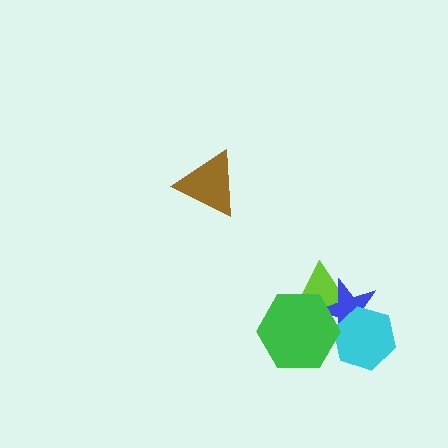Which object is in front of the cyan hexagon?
The green hexagon is in front of the cyan hexagon.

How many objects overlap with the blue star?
3 objects overlap with the blue star.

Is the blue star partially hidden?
Yes, it is partially covered by another shape.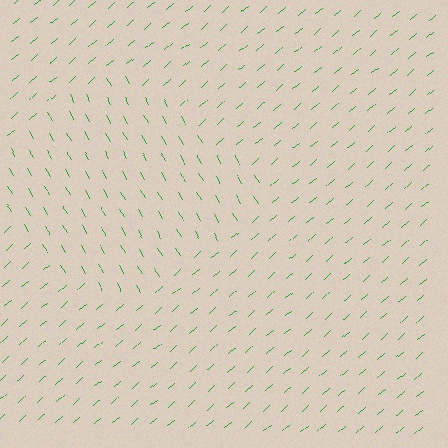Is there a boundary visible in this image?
Yes, there is a texture boundary formed by a change in line orientation.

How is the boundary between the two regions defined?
The boundary is defined purely by a change in line orientation (approximately 79 degrees difference). All lines are the same color and thickness.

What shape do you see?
I see a diamond.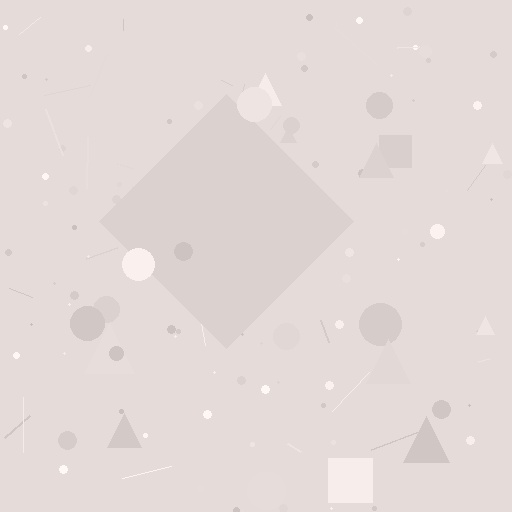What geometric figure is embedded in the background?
A diamond is embedded in the background.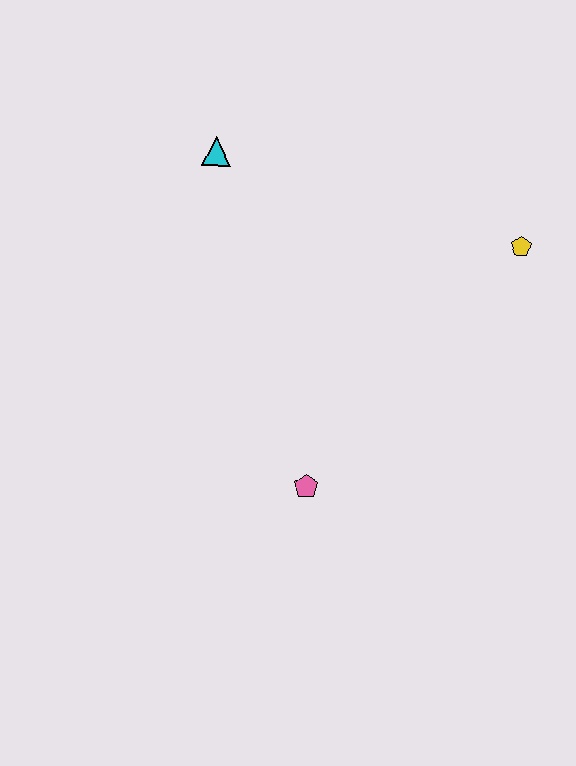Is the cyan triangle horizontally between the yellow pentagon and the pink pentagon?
No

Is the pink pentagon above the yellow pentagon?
No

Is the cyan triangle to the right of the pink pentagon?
No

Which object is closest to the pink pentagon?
The yellow pentagon is closest to the pink pentagon.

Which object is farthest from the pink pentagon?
The cyan triangle is farthest from the pink pentagon.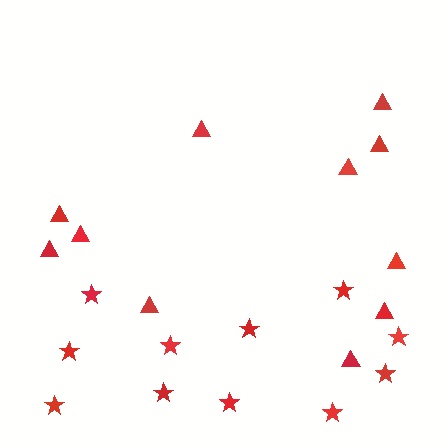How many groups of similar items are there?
There are 2 groups: one group of triangles (11) and one group of stars (11).